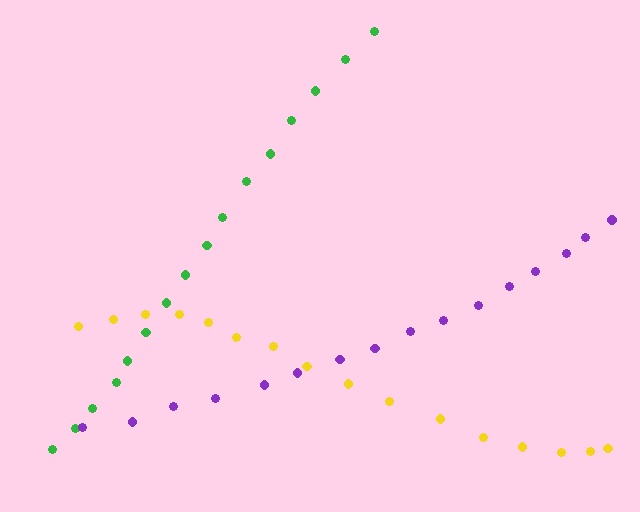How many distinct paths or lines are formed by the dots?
There are 3 distinct paths.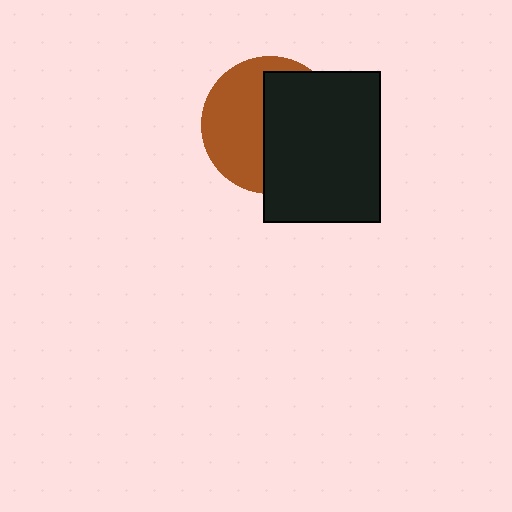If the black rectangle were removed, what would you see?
You would see the complete brown circle.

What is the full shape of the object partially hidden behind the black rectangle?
The partially hidden object is a brown circle.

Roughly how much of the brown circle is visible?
About half of it is visible (roughly 48%).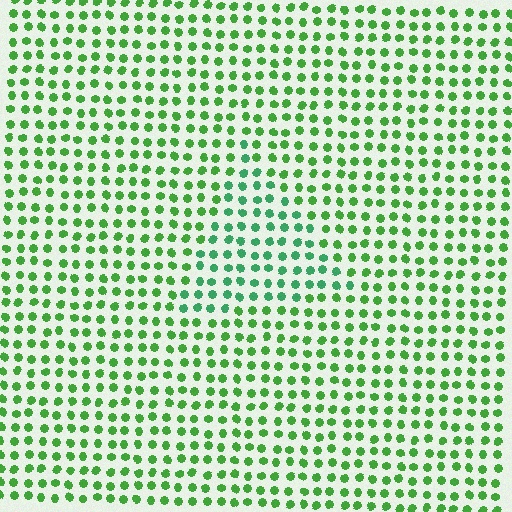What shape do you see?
I see a triangle.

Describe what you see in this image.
The image is filled with small green elements in a uniform arrangement. A triangle-shaped region is visible where the elements are tinted to a slightly different hue, forming a subtle color boundary.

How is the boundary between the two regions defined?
The boundary is defined purely by a slight shift in hue (about 28 degrees). Spacing, size, and orientation are identical on both sides.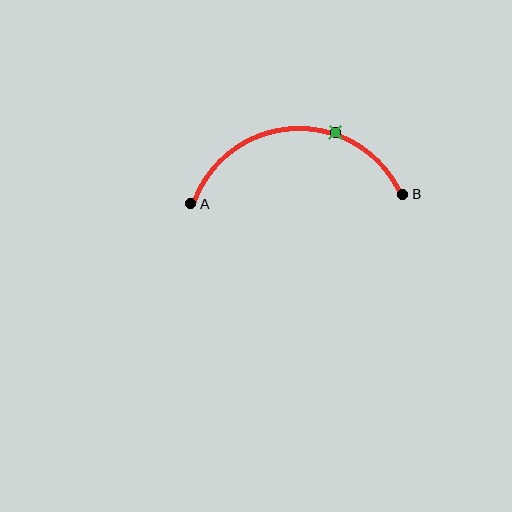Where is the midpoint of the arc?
The arc midpoint is the point on the curve farthest from the straight line joining A and B. It sits above that line.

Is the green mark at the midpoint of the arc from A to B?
No. The green mark lies on the arc but is closer to endpoint B. The arc midpoint would be at the point on the curve equidistant along the arc from both A and B.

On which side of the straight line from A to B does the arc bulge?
The arc bulges above the straight line connecting A and B.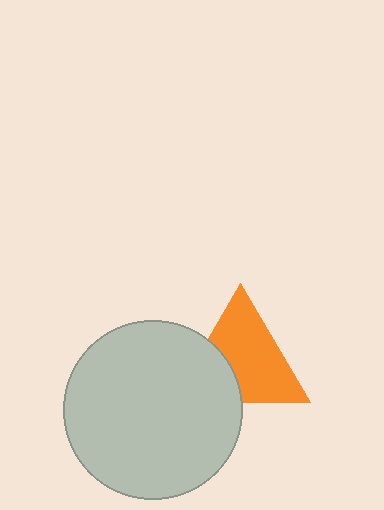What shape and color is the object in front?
The object in front is a light gray circle.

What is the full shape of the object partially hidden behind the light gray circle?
The partially hidden object is an orange triangle.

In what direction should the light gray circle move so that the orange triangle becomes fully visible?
The light gray circle should move toward the lower-left. That is the shortest direction to clear the overlap and leave the orange triangle fully visible.